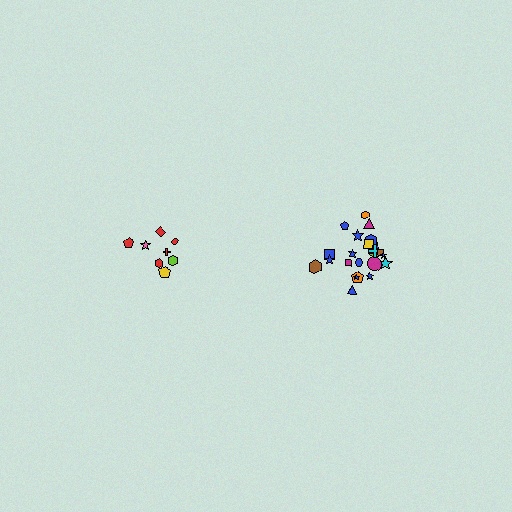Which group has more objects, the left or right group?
The right group.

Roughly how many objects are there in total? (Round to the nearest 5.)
Roughly 35 objects in total.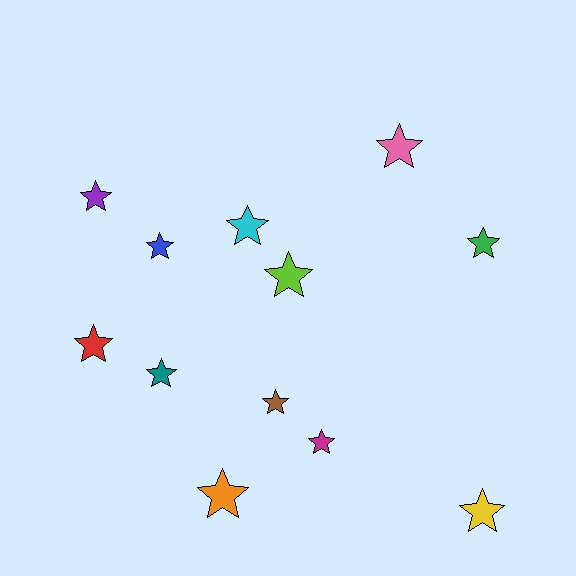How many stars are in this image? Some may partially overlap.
There are 12 stars.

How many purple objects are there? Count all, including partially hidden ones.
There is 1 purple object.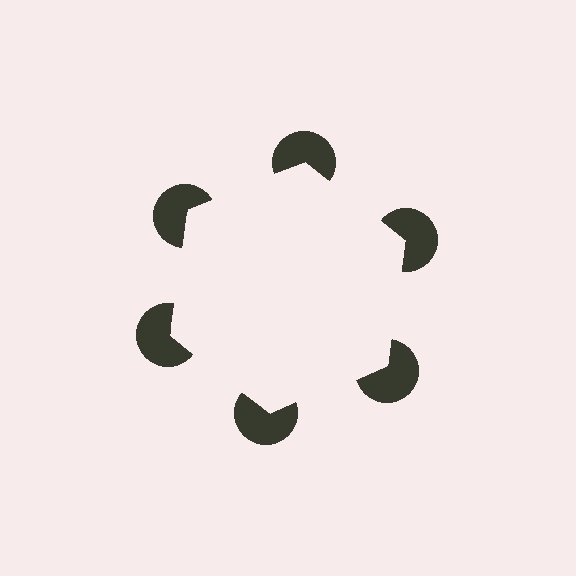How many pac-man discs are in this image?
There are 6 — one at each vertex of the illusory hexagon.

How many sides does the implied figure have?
6 sides.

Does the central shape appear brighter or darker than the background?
It typically appears slightly brighter than the background, even though no actual brightness change is drawn.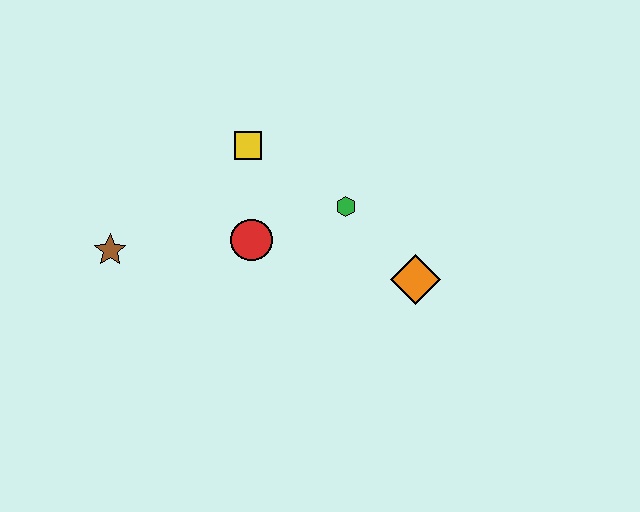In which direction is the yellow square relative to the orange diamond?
The yellow square is to the left of the orange diamond.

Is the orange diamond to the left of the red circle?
No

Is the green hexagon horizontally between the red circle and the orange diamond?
Yes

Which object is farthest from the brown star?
The orange diamond is farthest from the brown star.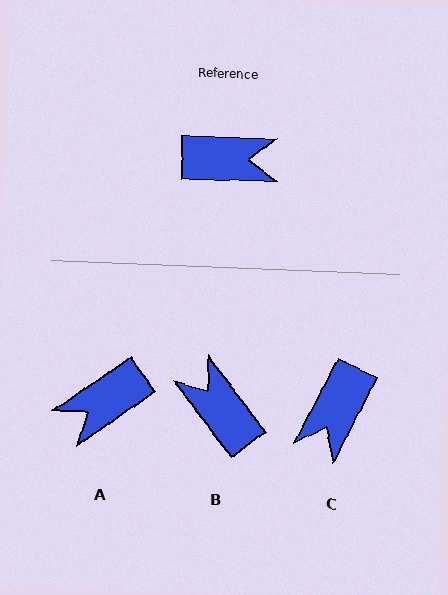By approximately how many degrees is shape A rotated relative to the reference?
Approximately 144 degrees clockwise.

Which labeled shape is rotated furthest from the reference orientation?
A, about 144 degrees away.